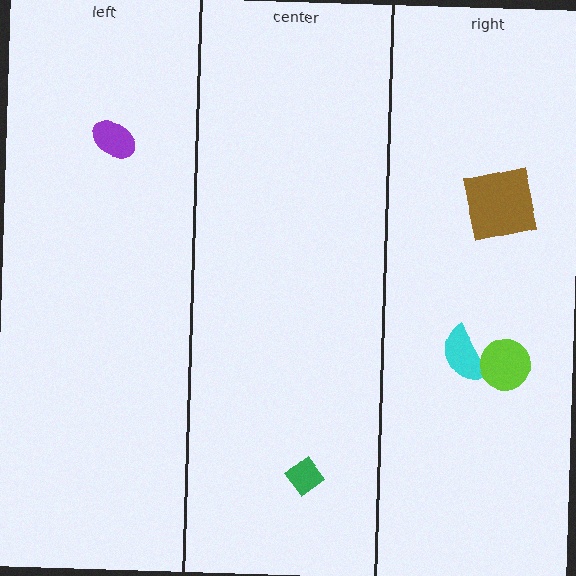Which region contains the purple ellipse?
The left region.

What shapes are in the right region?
The cyan semicircle, the lime circle, the brown square.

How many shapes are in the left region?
1.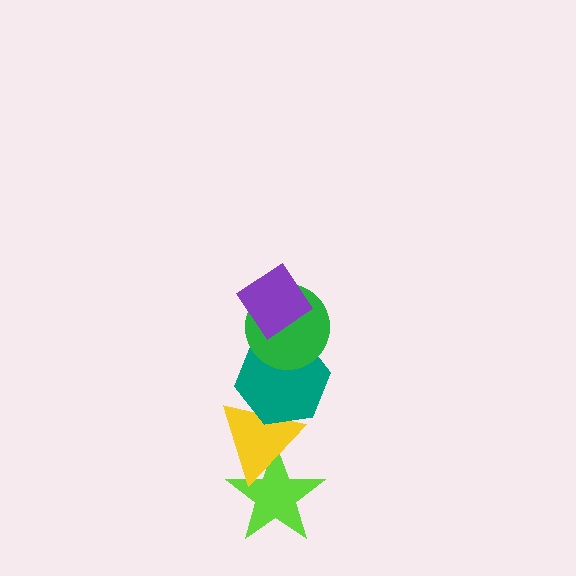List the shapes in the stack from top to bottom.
From top to bottom: the purple diamond, the green circle, the teal hexagon, the yellow triangle, the lime star.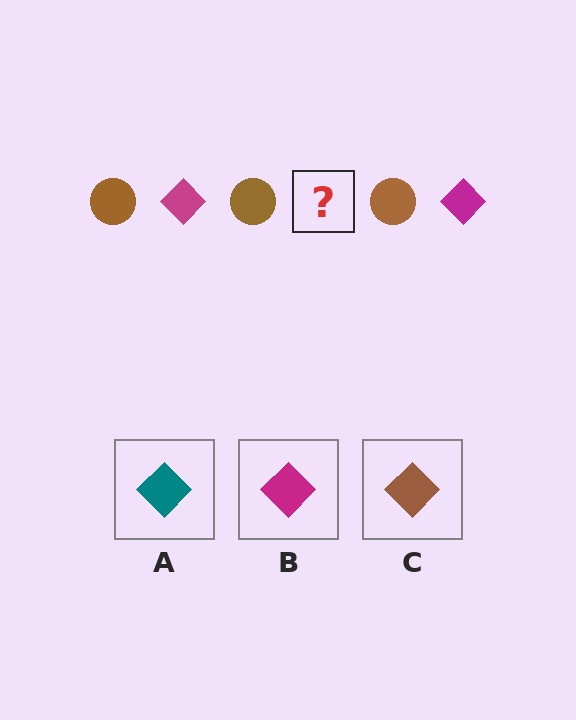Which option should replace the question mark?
Option B.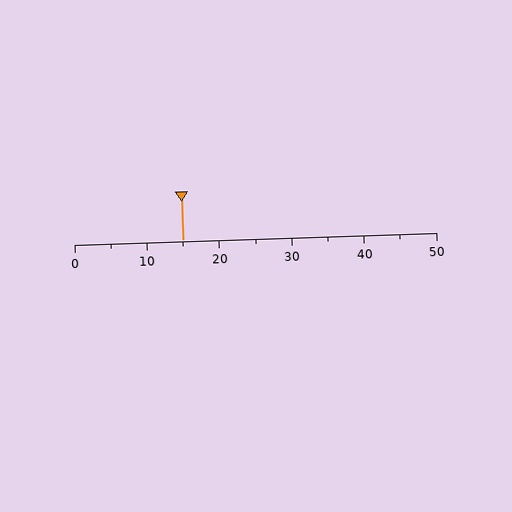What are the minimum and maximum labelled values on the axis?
The axis runs from 0 to 50.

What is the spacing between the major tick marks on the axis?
The major ticks are spaced 10 apart.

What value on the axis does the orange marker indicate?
The marker indicates approximately 15.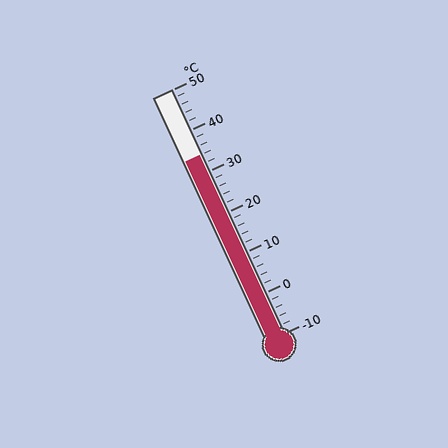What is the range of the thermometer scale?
The thermometer scale ranges from -10°C to 50°C.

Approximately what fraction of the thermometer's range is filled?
The thermometer is filled to approximately 75% of its range.